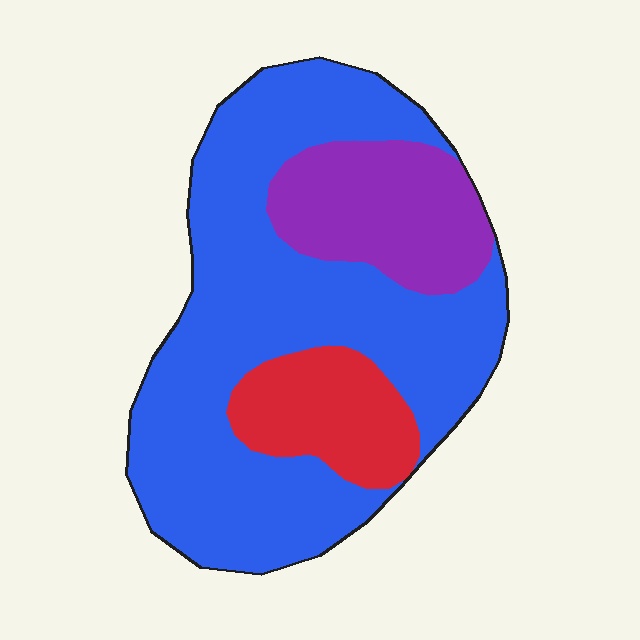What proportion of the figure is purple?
Purple covers around 20% of the figure.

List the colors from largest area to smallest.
From largest to smallest: blue, purple, red.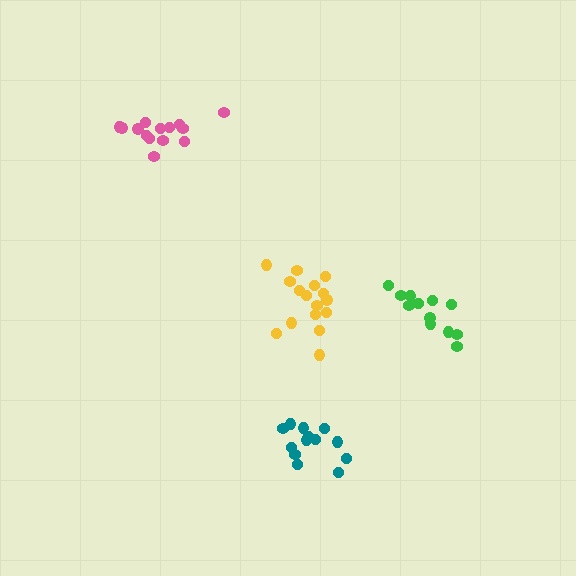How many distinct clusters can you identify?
There are 4 distinct clusters.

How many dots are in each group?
Group 1: 14 dots, Group 2: 12 dots, Group 3: 16 dots, Group 4: 13 dots (55 total).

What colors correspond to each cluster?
The clusters are colored: pink, green, yellow, teal.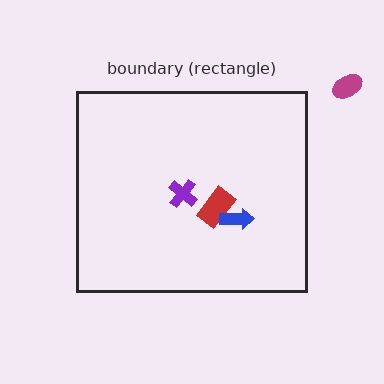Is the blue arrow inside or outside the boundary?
Inside.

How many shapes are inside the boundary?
3 inside, 1 outside.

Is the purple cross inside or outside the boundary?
Inside.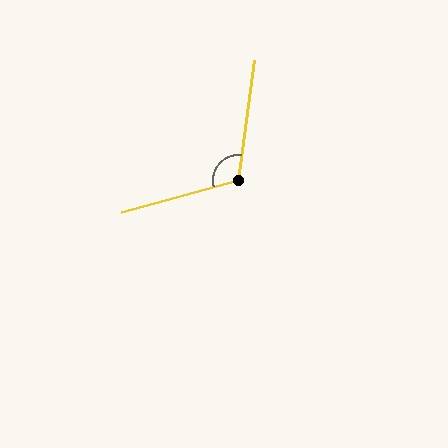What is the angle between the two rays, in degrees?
Approximately 113 degrees.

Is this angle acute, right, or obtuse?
It is obtuse.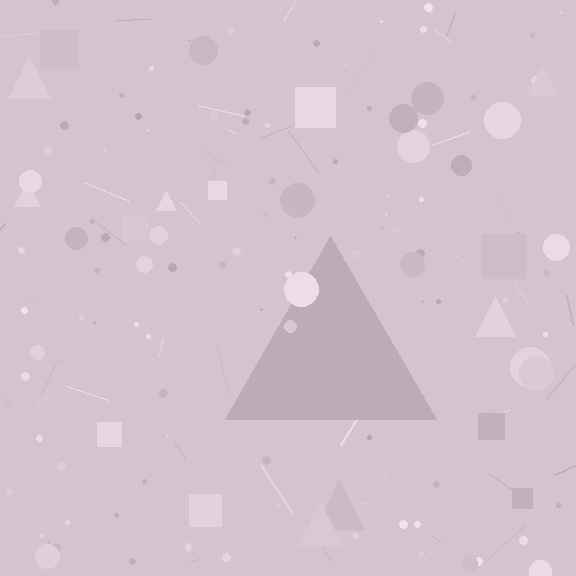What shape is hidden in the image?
A triangle is hidden in the image.